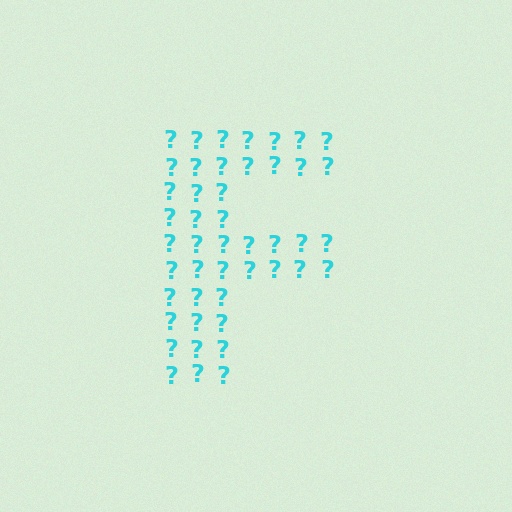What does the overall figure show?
The overall figure shows the letter F.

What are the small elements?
The small elements are question marks.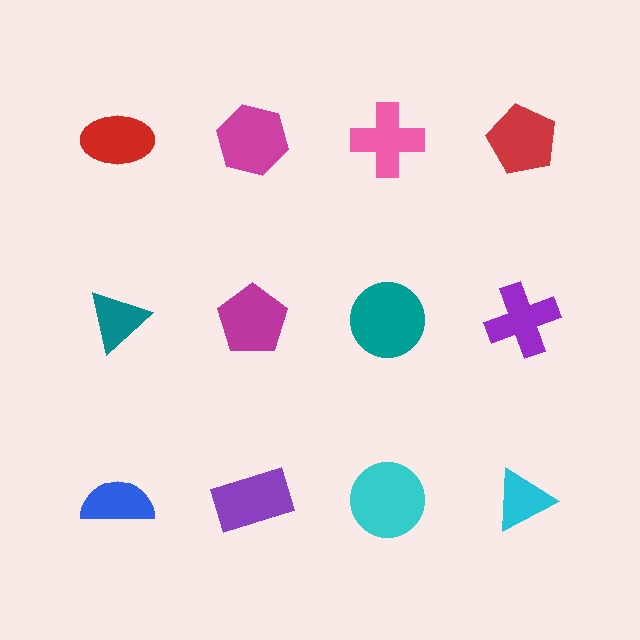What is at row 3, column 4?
A cyan triangle.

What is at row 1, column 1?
A red ellipse.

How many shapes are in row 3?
4 shapes.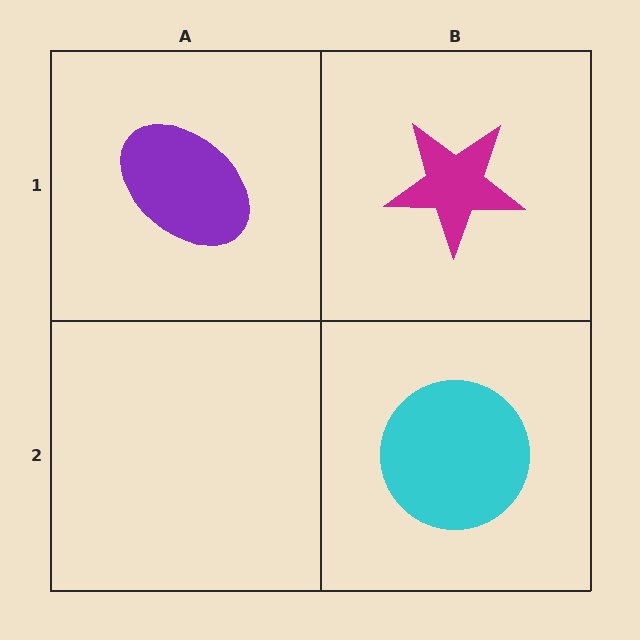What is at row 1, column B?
A magenta star.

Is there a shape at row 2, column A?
No, that cell is empty.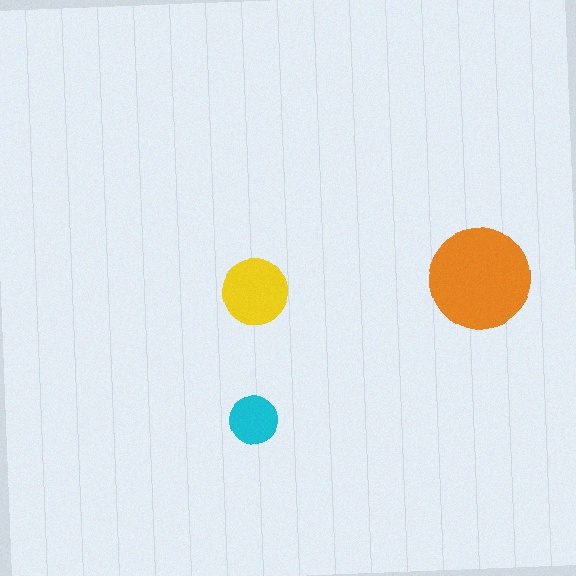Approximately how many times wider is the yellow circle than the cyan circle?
About 1.5 times wider.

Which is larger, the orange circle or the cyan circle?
The orange one.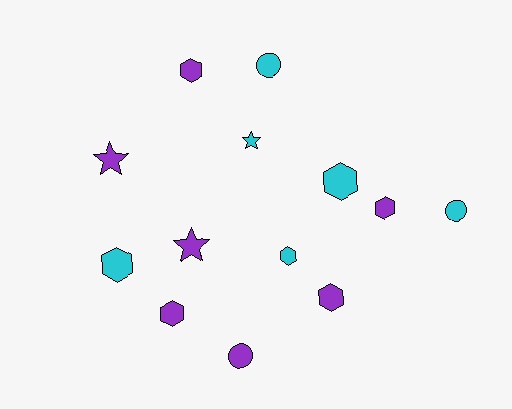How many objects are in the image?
There are 13 objects.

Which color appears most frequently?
Purple, with 7 objects.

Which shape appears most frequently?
Hexagon, with 7 objects.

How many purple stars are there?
There are 2 purple stars.